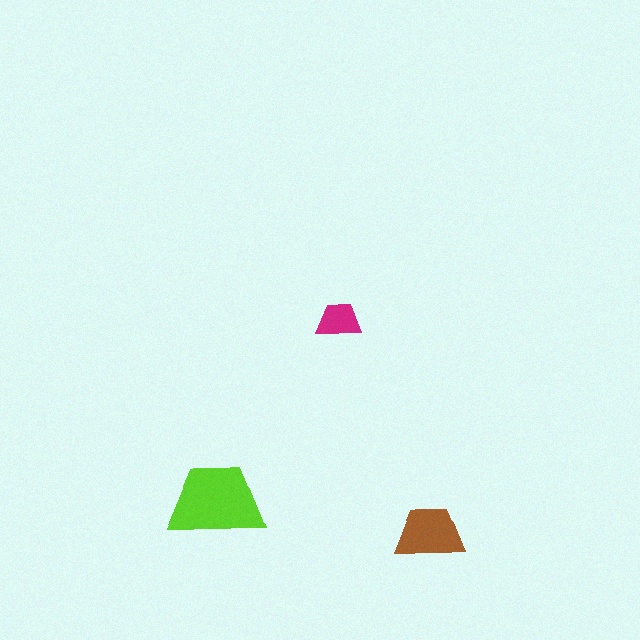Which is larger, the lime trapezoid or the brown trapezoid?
The lime one.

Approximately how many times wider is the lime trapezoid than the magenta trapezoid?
About 2 times wider.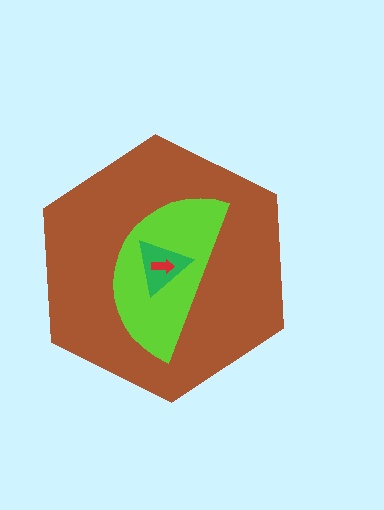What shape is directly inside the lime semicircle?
The green triangle.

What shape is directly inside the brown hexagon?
The lime semicircle.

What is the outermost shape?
The brown hexagon.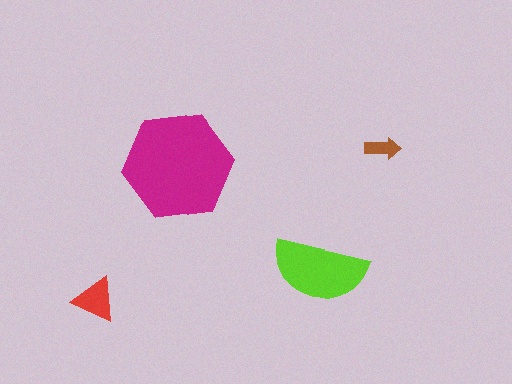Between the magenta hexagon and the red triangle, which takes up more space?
The magenta hexagon.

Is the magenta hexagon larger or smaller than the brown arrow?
Larger.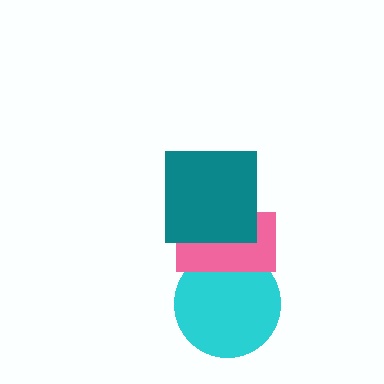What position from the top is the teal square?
The teal square is 1st from the top.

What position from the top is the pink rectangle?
The pink rectangle is 2nd from the top.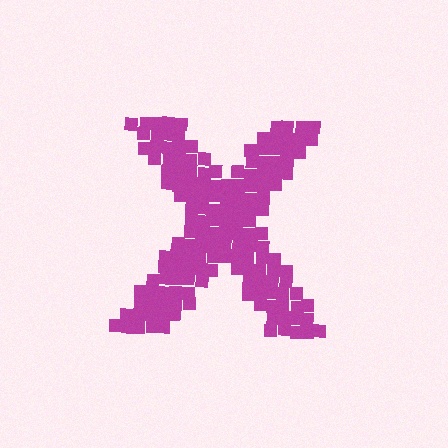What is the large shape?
The large shape is the letter X.